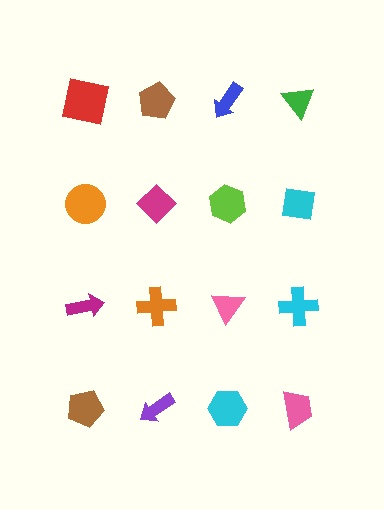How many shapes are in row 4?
4 shapes.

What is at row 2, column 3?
A lime hexagon.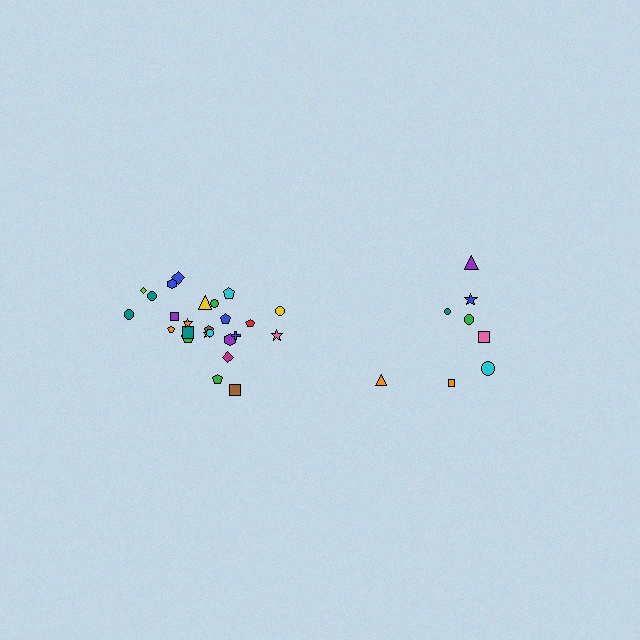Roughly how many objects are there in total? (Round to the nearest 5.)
Roughly 35 objects in total.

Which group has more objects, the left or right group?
The left group.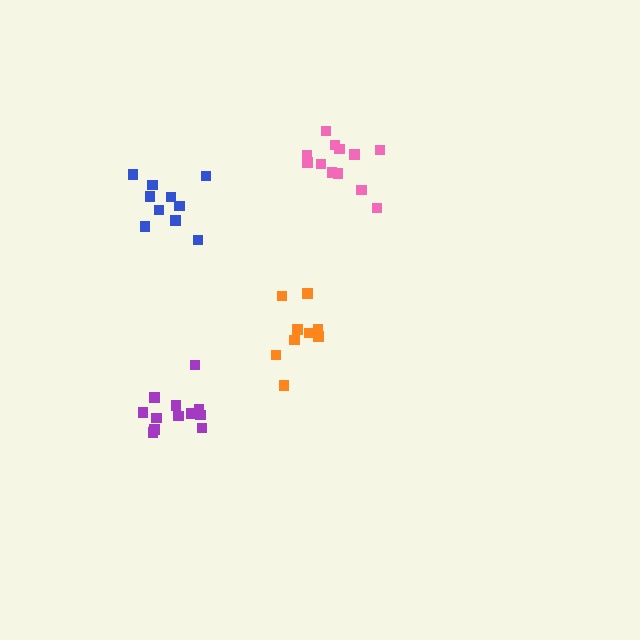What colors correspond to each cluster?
The clusters are colored: blue, orange, purple, pink.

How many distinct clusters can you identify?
There are 4 distinct clusters.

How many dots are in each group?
Group 1: 10 dots, Group 2: 9 dots, Group 3: 12 dots, Group 4: 12 dots (43 total).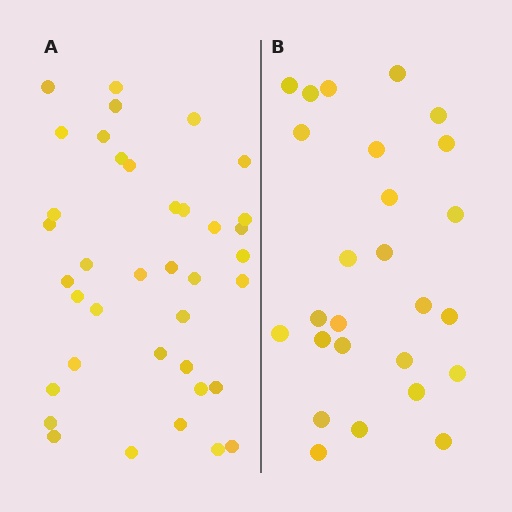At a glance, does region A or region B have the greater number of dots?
Region A (the left region) has more dots.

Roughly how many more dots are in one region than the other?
Region A has roughly 12 or so more dots than region B.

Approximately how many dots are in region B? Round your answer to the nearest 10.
About 30 dots. (The exact count is 26, which rounds to 30.)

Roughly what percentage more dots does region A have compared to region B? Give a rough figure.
About 45% more.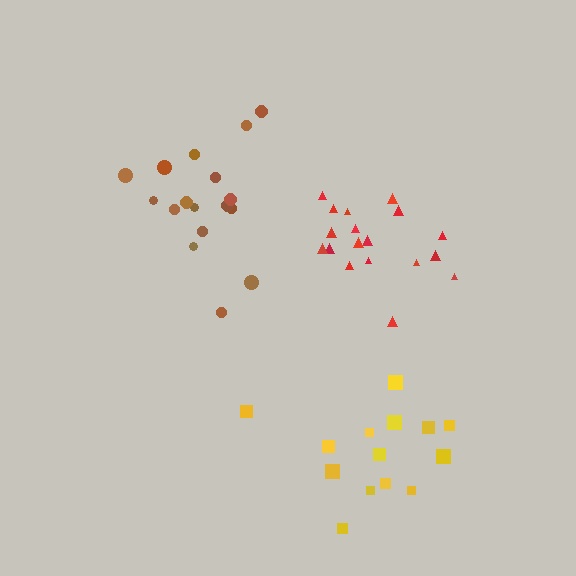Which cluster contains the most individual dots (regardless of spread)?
Red (18).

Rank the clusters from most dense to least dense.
brown, red, yellow.